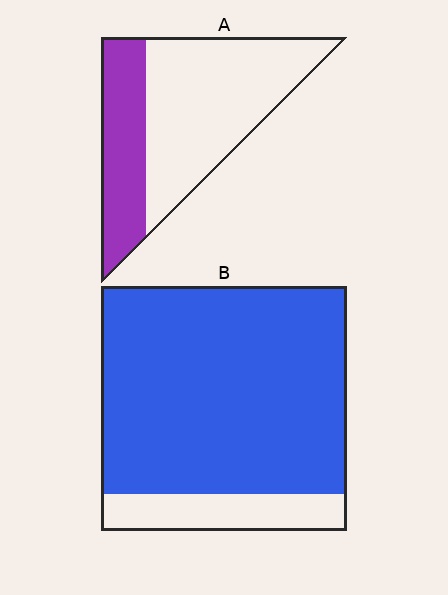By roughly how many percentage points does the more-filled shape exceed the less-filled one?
By roughly 50 percentage points (B over A).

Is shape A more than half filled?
No.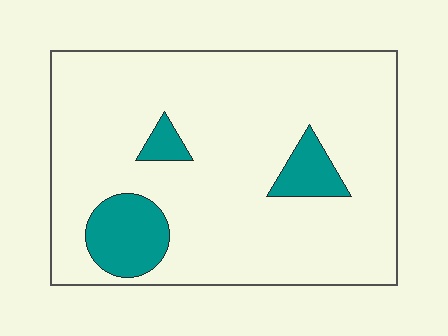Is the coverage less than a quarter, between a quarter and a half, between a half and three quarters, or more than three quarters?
Less than a quarter.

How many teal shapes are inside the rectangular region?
3.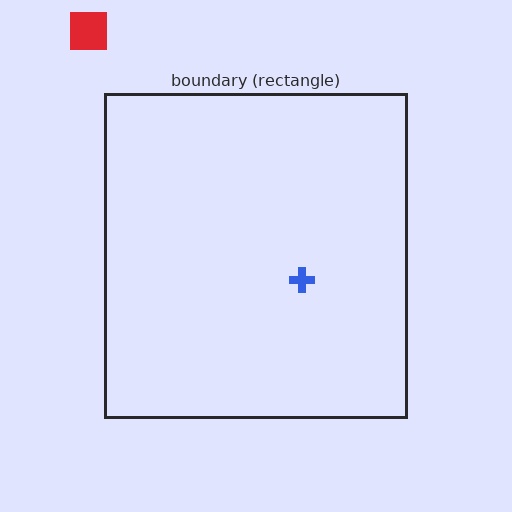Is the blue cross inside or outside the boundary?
Inside.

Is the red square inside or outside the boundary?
Outside.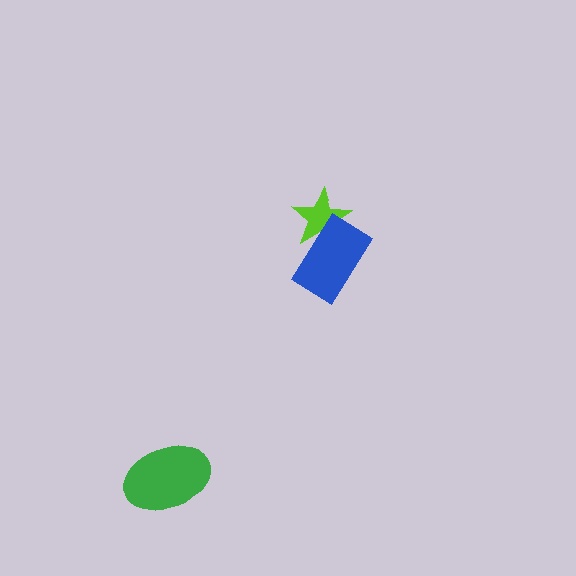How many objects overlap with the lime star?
1 object overlaps with the lime star.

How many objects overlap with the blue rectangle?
1 object overlaps with the blue rectangle.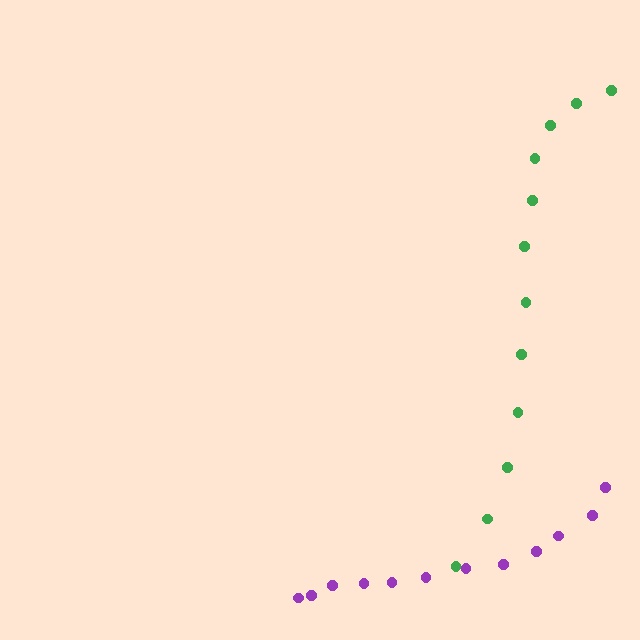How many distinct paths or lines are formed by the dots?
There are 2 distinct paths.